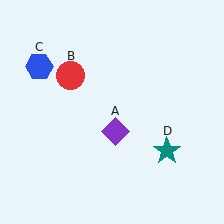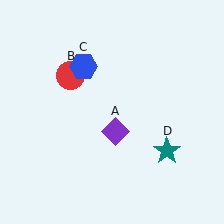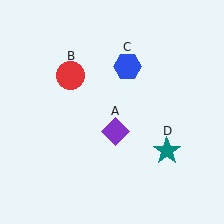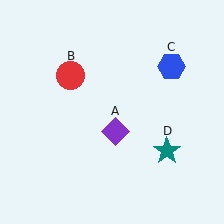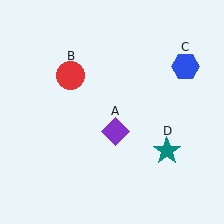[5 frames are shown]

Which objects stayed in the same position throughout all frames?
Purple diamond (object A) and red circle (object B) and teal star (object D) remained stationary.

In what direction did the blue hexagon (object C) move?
The blue hexagon (object C) moved right.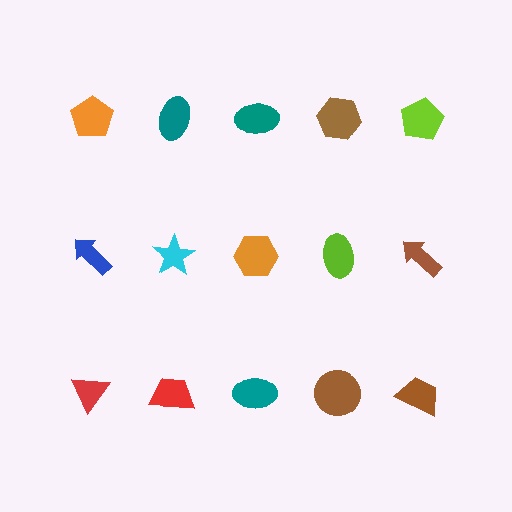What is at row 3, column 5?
A brown trapezoid.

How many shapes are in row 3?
5 shapes.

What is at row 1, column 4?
A brown hexagon.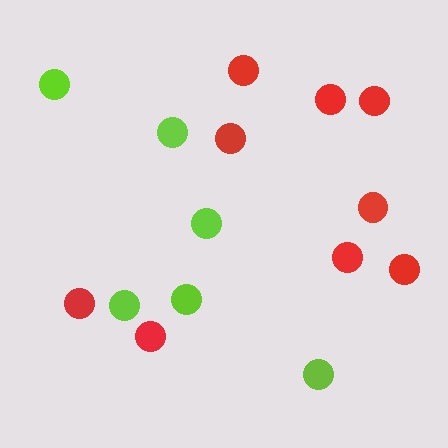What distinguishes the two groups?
There are 2 groups: one group of red circles (9) and one group of lime circles (6).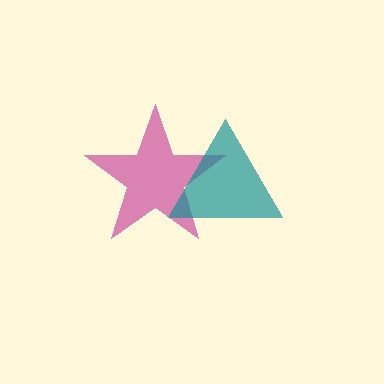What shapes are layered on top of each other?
The layered shapes are: a magenta star, a teal triangle.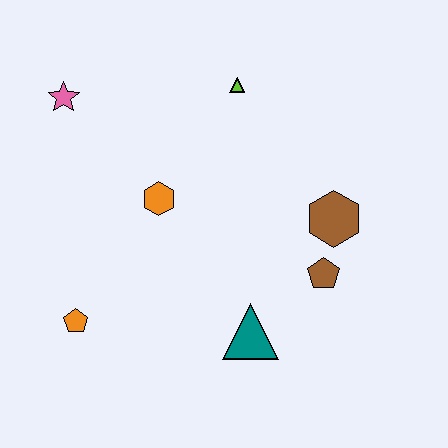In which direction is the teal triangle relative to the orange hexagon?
The teal triangle is below the orange hexagon.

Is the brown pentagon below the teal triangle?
No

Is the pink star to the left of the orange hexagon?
Yes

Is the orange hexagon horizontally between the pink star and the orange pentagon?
No